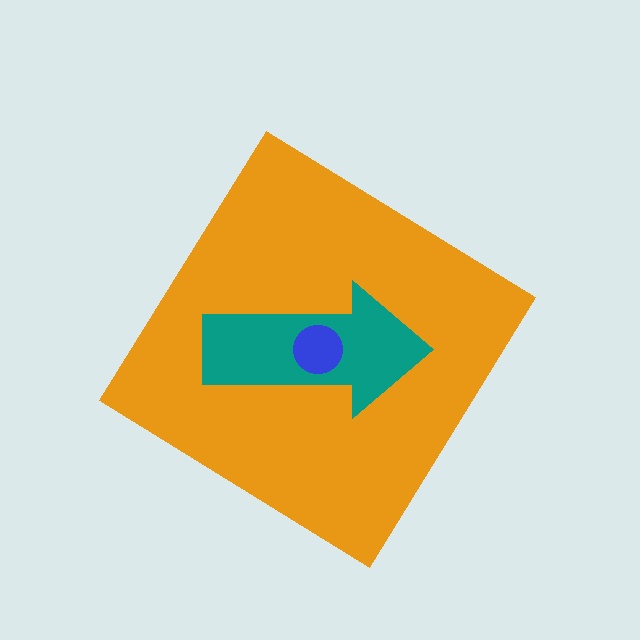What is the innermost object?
The blue circle.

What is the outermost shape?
The orange diamond.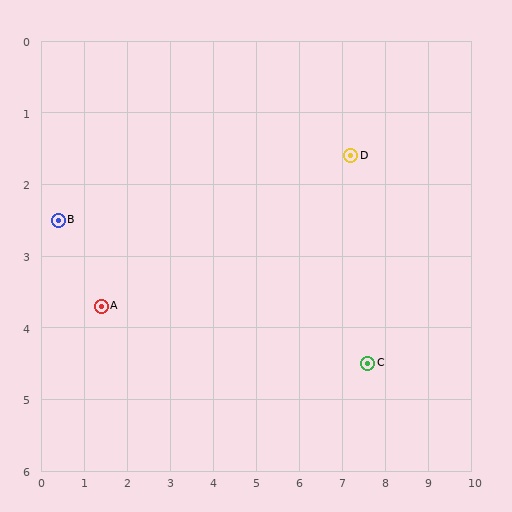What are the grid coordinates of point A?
Point A is at approximately (1.4, 3.7).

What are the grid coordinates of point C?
Point C is at approximately (7.6, 4.5).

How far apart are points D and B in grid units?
Points D and B are about 6.9 grid units apart.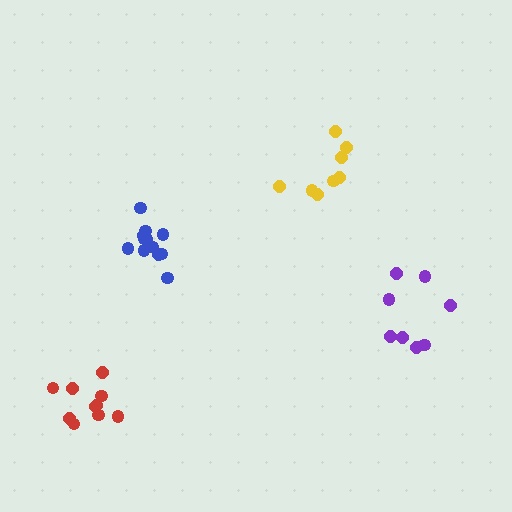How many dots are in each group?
Group 1: 8 dots, Group 2: 8 dots, Group 3: 10 dots, Group 4: 12 dots (38 total).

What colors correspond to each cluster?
The clusters are colored: yellow, purple, red, blue.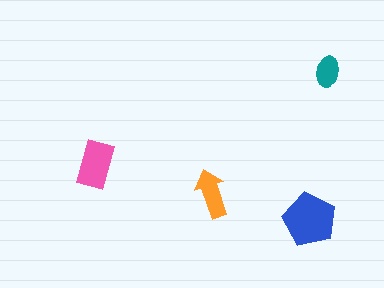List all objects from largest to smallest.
The blue pentagon, the pink rectangle, the orange arrow, the teal ellipse.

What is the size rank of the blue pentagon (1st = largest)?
1st.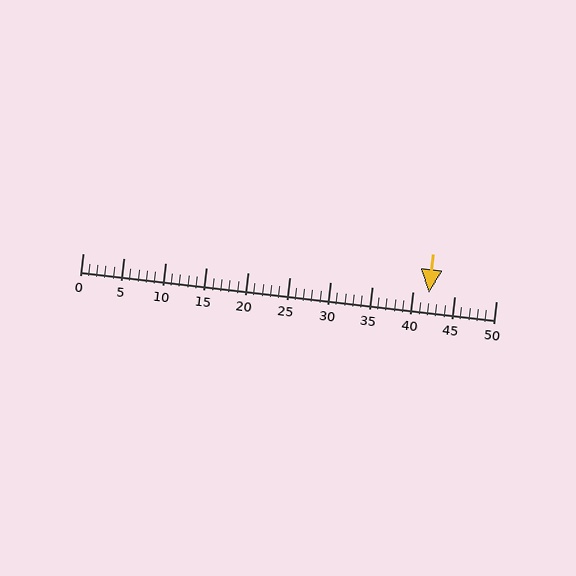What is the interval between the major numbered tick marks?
The major tick marks are spaced 5 units apart.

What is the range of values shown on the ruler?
The ruler shows values from 0 to 50.